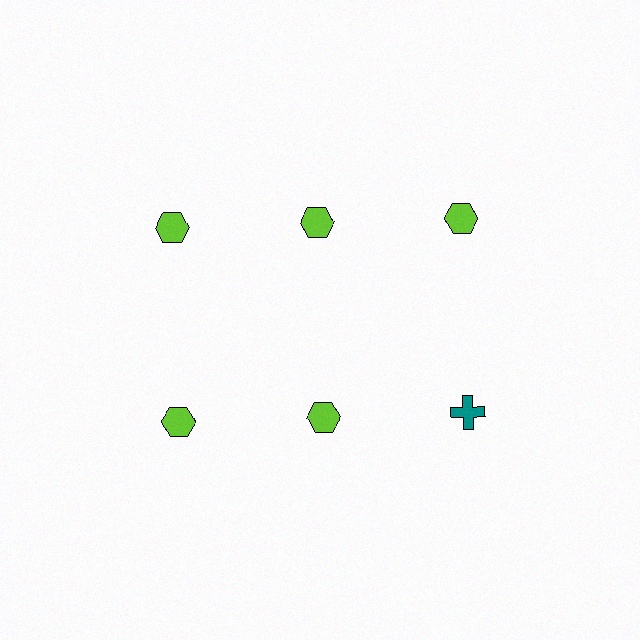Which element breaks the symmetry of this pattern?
The teal cross in the second row, center column breaks the symmetry. All other shapes are lime hexagons.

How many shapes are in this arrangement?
There are 6 shapes arranged in a grid pattern.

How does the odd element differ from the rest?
It differs in both color (teal instead of lime) and shape (cross instead of hexagon).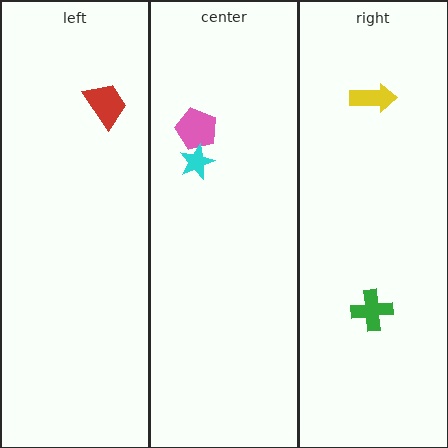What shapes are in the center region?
The pink pentagon, the cyan star.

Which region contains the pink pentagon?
The center region.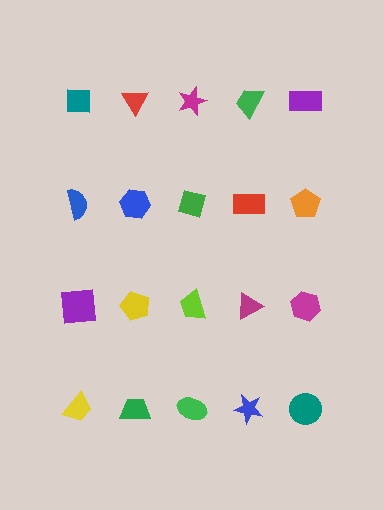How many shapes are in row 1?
5 shapes.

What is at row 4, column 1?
A yellow trapezoid.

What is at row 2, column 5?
An orange pentagon.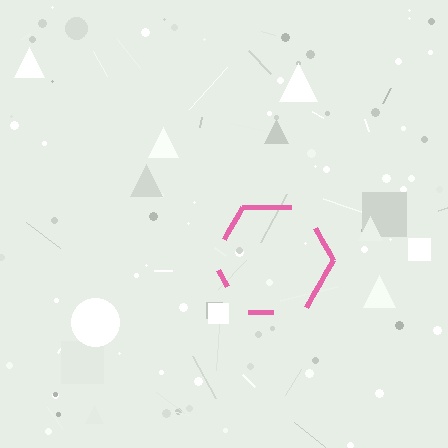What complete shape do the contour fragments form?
The contour fragments form a hexagon.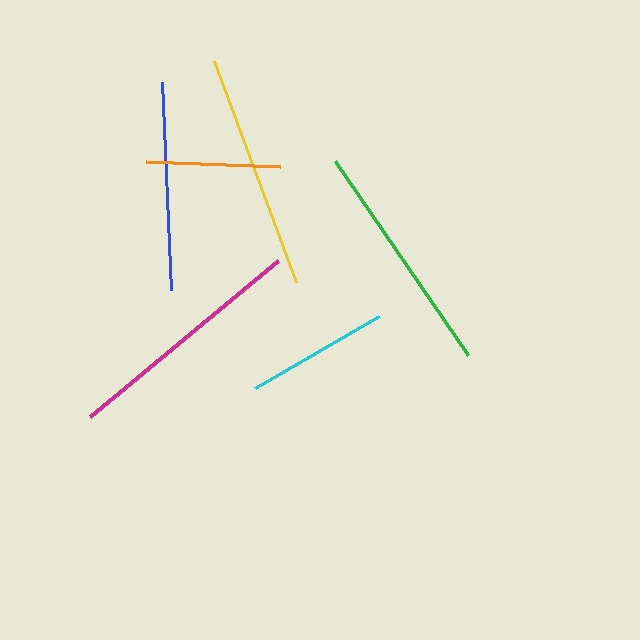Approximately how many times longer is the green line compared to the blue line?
The green line is approximately 1.1 times the length of the blue line.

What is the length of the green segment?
The green segment is approximately 235 pixels long.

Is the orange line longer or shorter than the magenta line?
The magenta line is longer than the orange line.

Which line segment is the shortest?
The orange line is the shortest at approximately 134 pixels.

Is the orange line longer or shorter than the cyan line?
The cyan line is longer than the orange line.